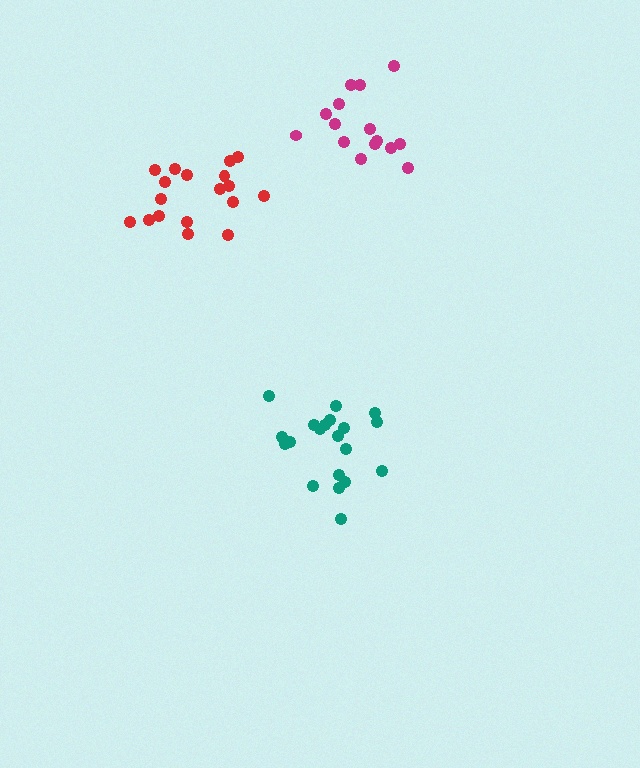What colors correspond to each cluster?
The clusters are colored: teal, magenta, red.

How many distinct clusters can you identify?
There are 3 distinct clusters.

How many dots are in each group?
Group 1: 20 dots, Group 2: 15 dots, Group 3: 18 dots (53 total).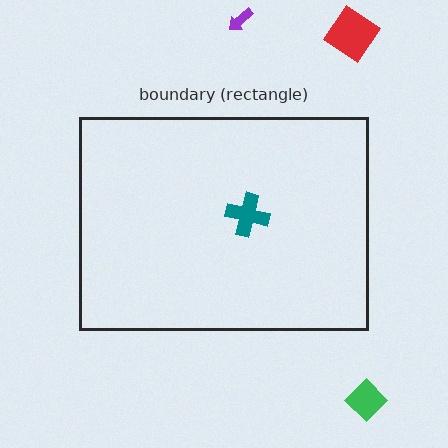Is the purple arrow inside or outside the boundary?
Outside.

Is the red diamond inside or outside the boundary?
Outside.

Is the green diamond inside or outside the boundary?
Outside.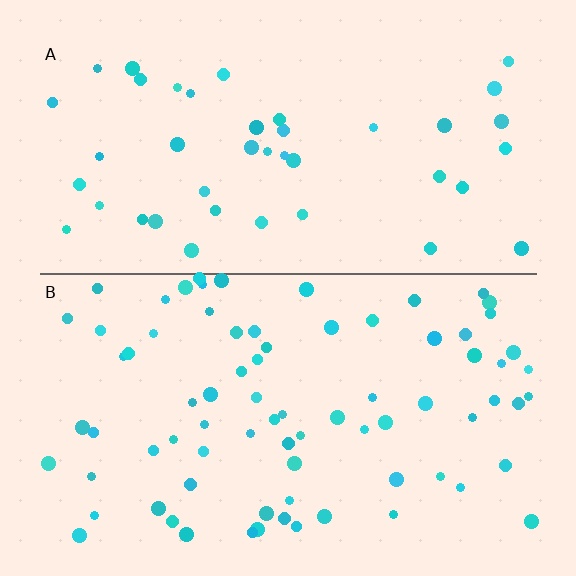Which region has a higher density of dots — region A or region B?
B (the bottom).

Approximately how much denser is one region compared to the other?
Approximately 1.8× — region B over region A.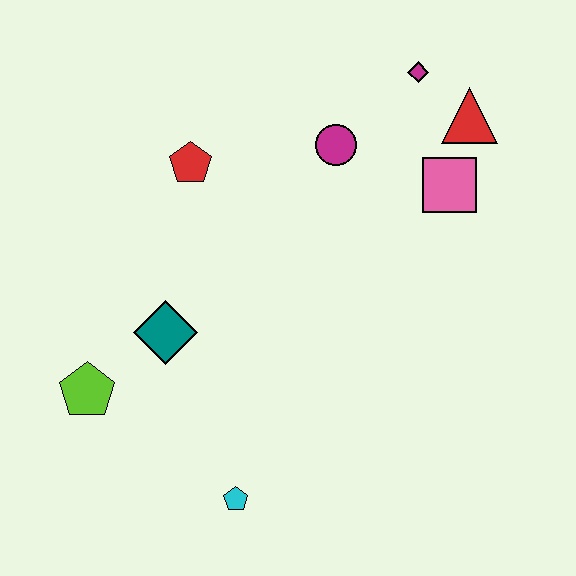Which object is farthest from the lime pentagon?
The red triangle is farthest from the lime pentagon.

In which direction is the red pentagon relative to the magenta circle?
The red pentagon is to the left of the magenta circle.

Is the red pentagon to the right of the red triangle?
No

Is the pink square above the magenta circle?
No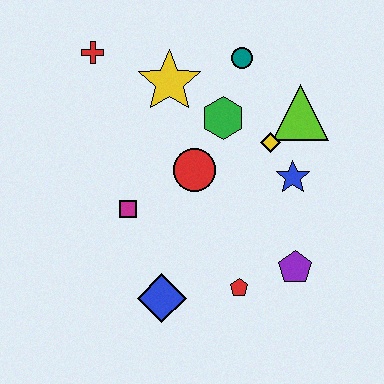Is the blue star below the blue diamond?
No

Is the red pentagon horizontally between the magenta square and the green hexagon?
No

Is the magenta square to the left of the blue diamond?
Yes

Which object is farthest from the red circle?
The red cross is farthest from the red circle.